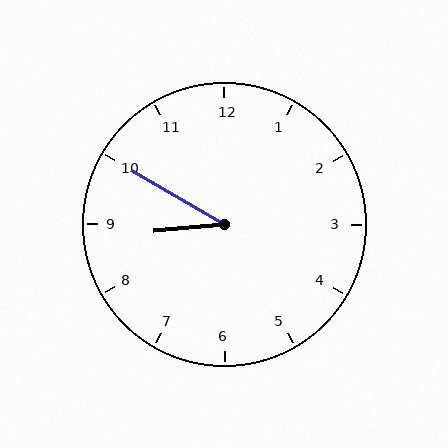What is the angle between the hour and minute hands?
Approximately 35 degrees.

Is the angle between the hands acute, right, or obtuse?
It is acute.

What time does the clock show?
8:50.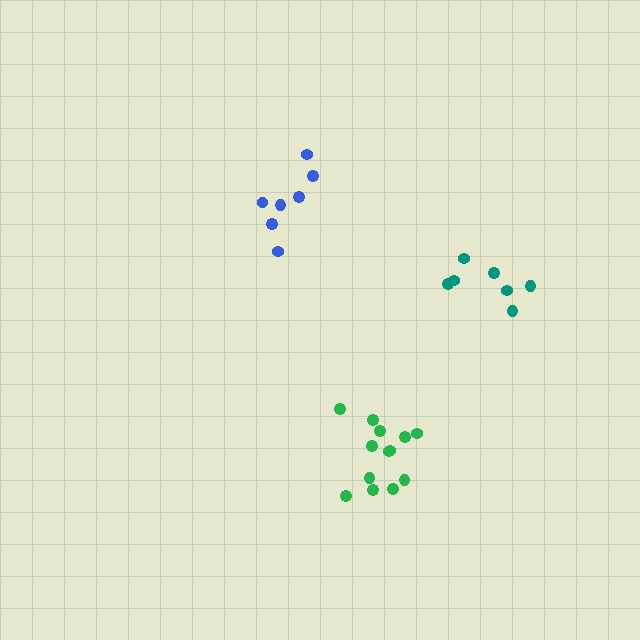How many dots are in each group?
Group 1: 7 dots, Group 2: 13 dots, Group 3: 7 dots (27 total).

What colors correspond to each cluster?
The clusters are colored: blue, green, teal.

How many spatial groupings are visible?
There are 3 spatial groupings.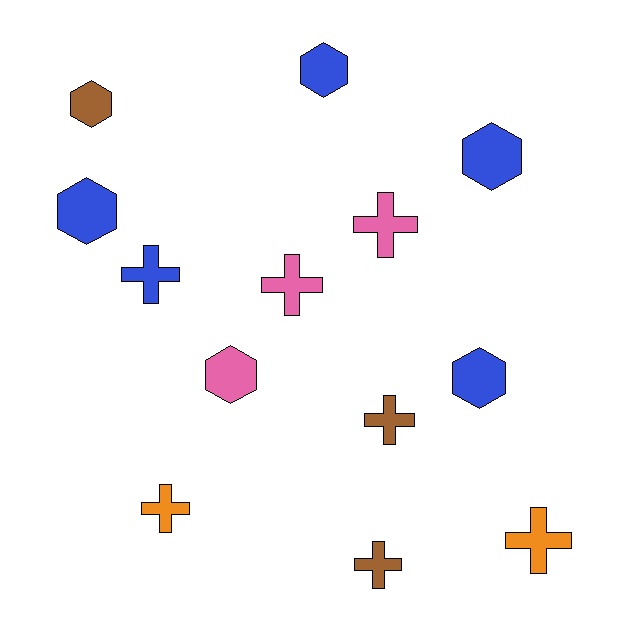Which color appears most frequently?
Blue, with 5 objects.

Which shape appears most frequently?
Cross, with 7 objects.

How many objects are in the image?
There are 13 objects.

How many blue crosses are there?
There is 1 blue cross.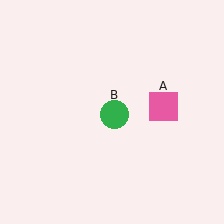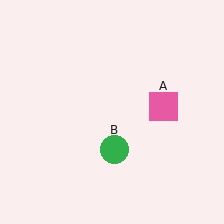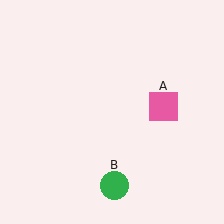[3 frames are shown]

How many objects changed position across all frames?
1 object changed position: green circle (object B).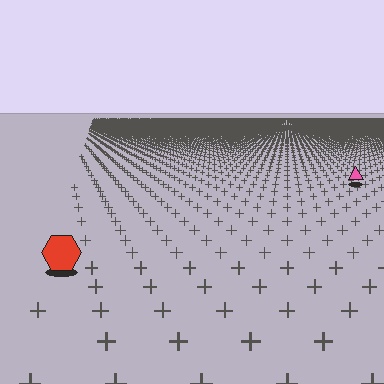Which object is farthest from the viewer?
The pink triangle is farthest from the viewer. It appears smaller and the ground texture around it is denser.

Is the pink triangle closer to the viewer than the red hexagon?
No. The red hexagon is closer — you can tell from the texture gradient: the ground texture is coarser near it.